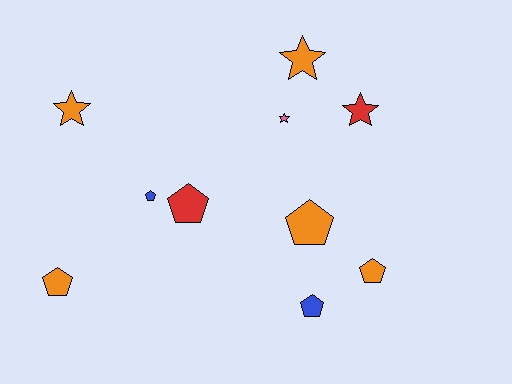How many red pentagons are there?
There is 1 red pentagon.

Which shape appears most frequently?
Pentagon, with 6 objects.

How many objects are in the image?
There are 10 objects.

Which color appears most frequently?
Orange, with 5 objects.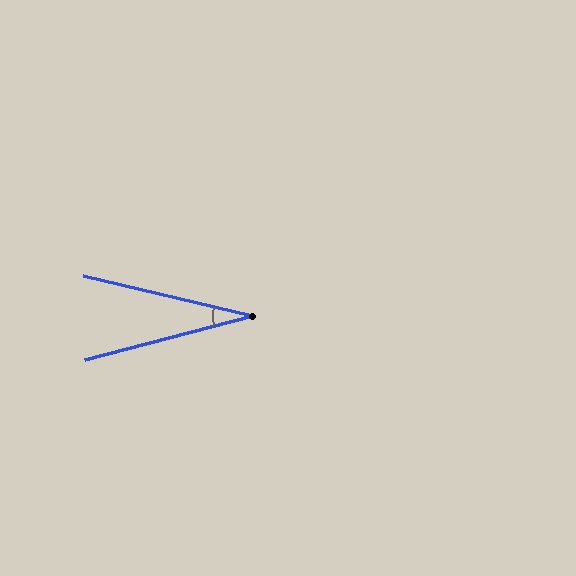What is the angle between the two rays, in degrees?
Approximately 28 degrees.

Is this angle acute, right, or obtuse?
It is acute.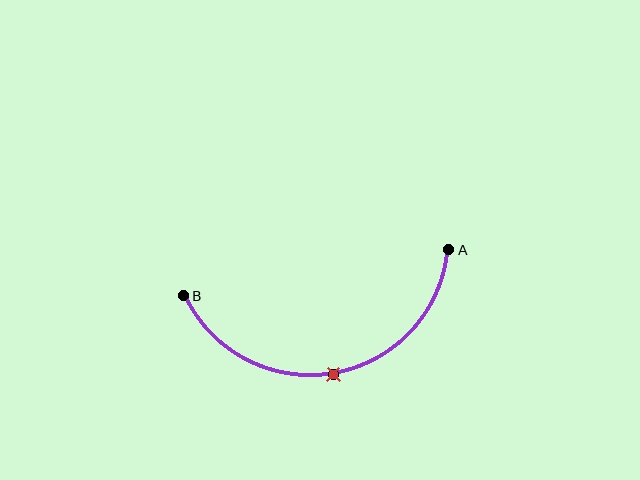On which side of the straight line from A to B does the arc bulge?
The arc bulges below the straight line connecting A and B.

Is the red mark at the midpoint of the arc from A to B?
Yes. The red mark lies on the arc at equal arc-length from both A and B — it is the arc midpoint.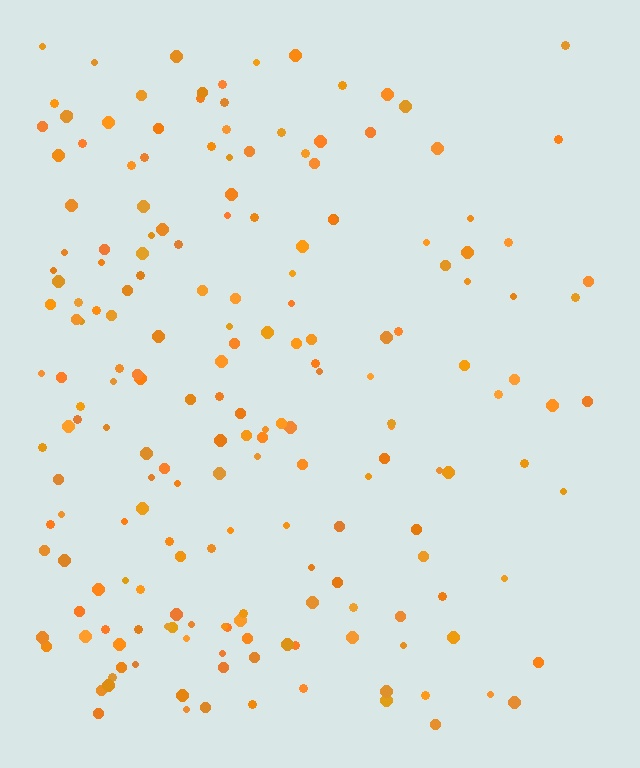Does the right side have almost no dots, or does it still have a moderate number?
Still a moderate number, just noticeably fewer than the left.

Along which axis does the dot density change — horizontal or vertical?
Horizontal.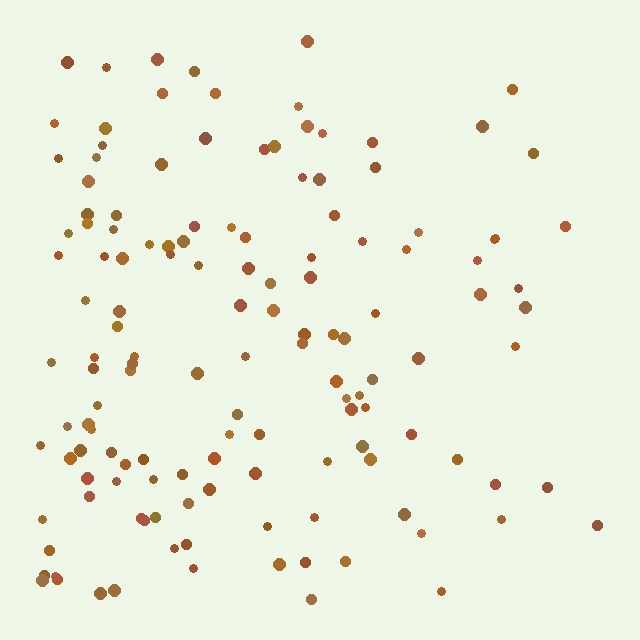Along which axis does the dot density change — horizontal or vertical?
Horizontal.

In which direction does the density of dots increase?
From right to left, with the left side densest.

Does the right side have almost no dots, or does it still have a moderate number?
Still a moderate number, just noticeably fewer than the left.